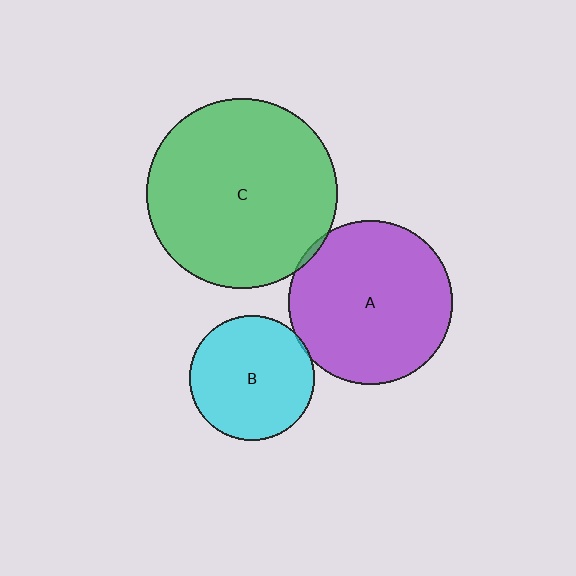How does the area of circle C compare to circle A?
Approximately 1.3 times.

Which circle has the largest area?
Circle C (green).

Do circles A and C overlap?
Yes.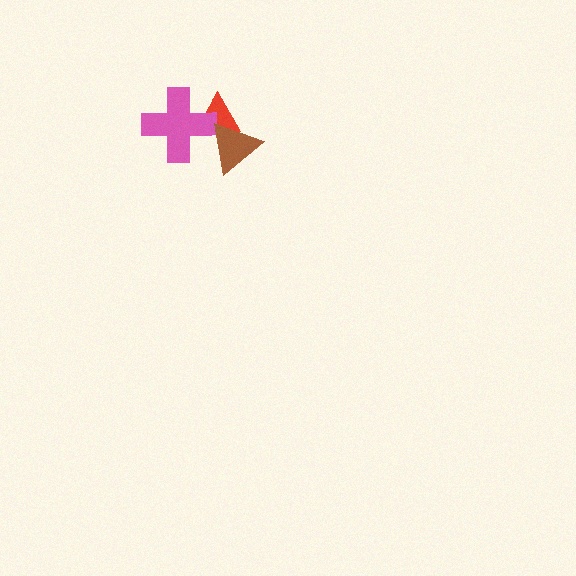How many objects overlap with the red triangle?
2 objects overlap with the red triangle.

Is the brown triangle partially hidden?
No, no other shape covers it.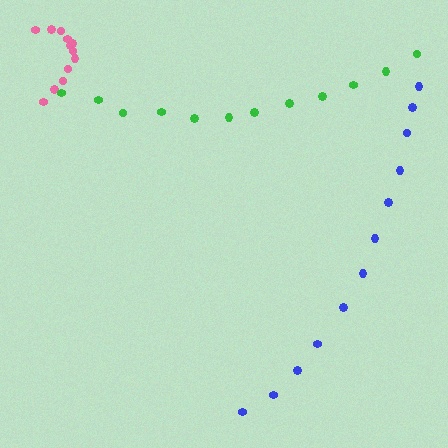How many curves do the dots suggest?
There are 3 distinct paths.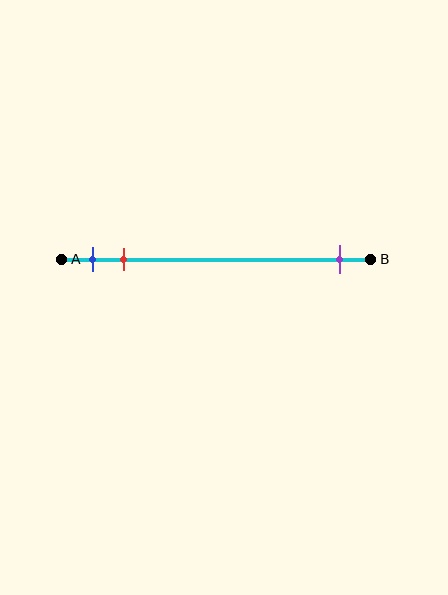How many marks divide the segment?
There are 3 marks dividing the segment.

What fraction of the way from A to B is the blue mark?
The blue mark is approximately 10% (0.1) of the way from A to B.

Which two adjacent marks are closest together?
The blue and red marks are the closest adjacent pair.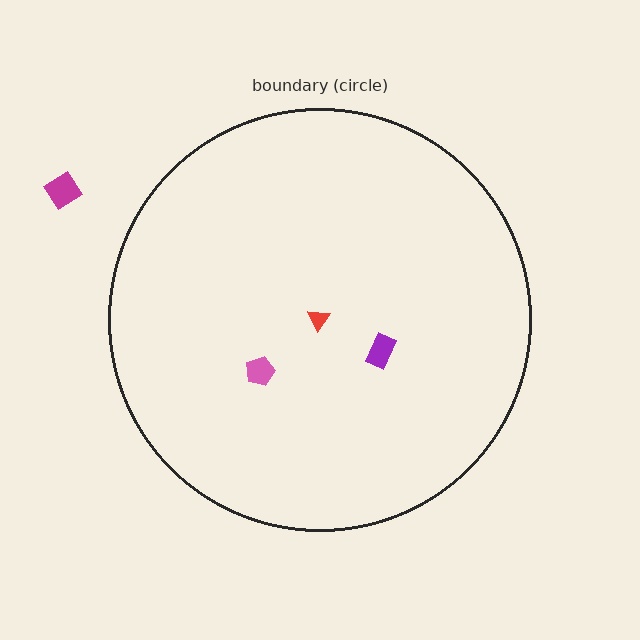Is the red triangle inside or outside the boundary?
Inside.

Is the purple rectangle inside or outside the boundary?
Inside.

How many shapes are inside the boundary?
3 inside, 1 outside.